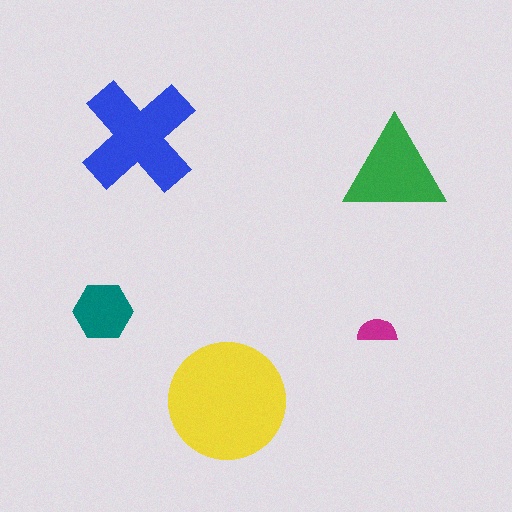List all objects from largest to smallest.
The yellow circle, the blue cross, the green triangle, the teal hexagon, the magenta semicircle.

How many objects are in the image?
There are 5 objects in the image.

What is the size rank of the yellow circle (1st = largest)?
1st.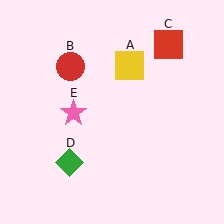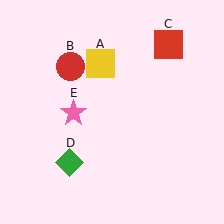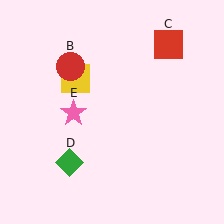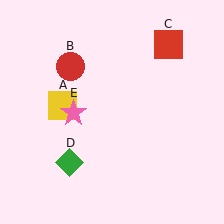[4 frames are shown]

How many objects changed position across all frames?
1 object changed position: yellow square (object A).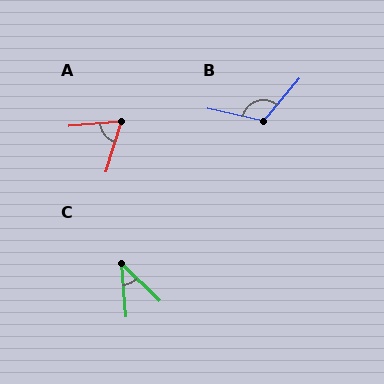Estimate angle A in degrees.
Approximately 68 degrees.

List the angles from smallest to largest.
C (42°), A (68°), B (117°).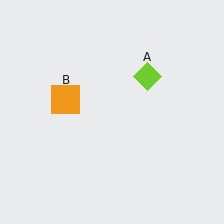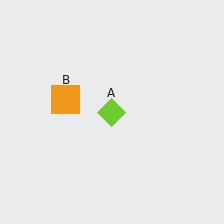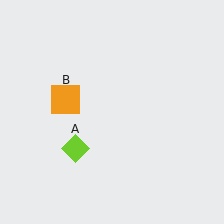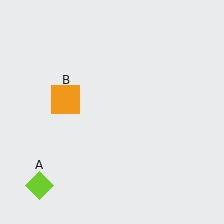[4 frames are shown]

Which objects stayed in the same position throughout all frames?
Orange square (object B) remained stationary.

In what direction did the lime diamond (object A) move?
The lime diamond (object A) moved down and to the left.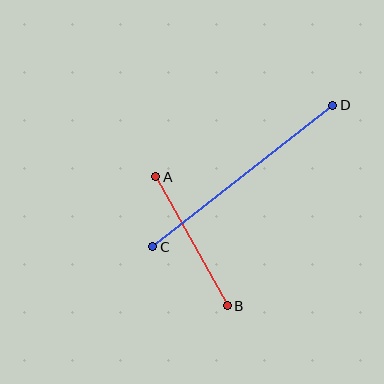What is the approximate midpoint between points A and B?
The midpoint is at approximately (191, 241) pixels.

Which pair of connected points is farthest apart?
Points C and D are farthest apart.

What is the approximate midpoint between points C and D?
The midpoint is at approximately (243, 176) pixels.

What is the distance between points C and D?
The distance is approximately 229 pixels.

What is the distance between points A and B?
The distance is approximately 147 pixels.